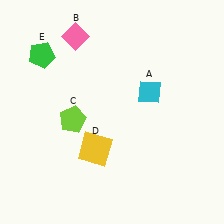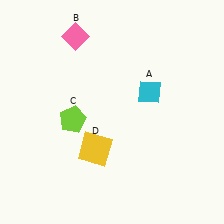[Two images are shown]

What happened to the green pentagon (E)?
The green pentagon (E) was removed in Image 2. It was in the top-left area of Image 1.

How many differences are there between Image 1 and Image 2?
There is 1 difference between the two images.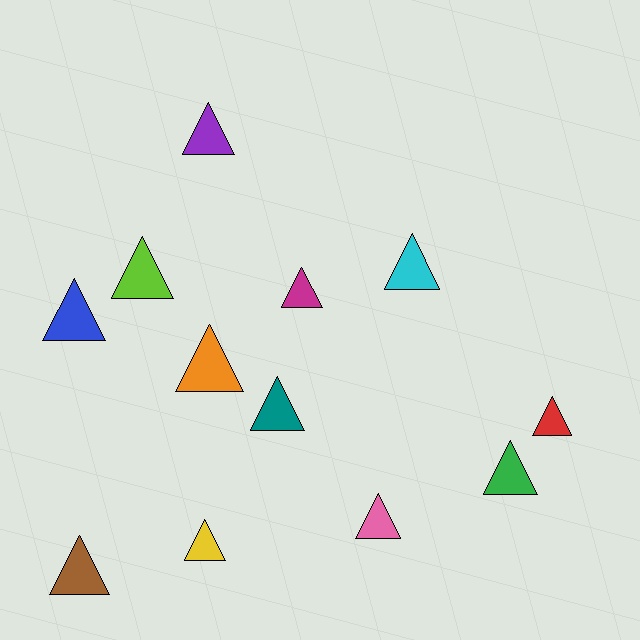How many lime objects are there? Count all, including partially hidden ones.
There is 1 lime object.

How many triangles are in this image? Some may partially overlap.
There are 12 triangles.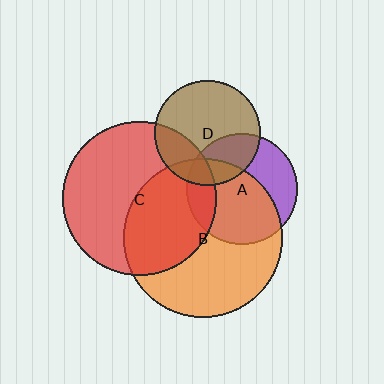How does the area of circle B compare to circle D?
Approximately 2.3 times.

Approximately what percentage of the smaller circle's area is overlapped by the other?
Approximately 15%.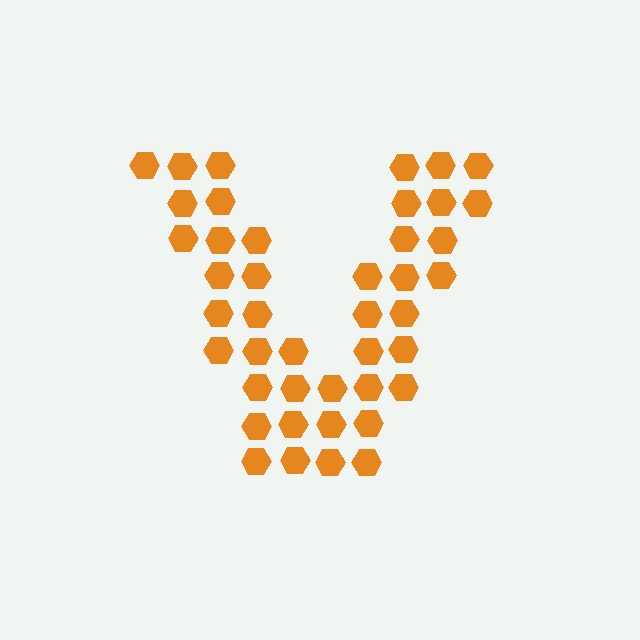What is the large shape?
The large shape is the letter V.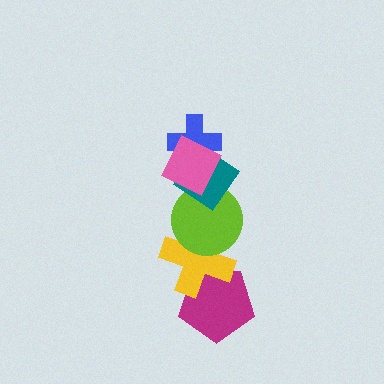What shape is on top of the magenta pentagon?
The yellow cross is on top of the magenta pentagon.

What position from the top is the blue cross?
The blue cross is 2nd from the top.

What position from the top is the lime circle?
The lime circle is 4th from the top.